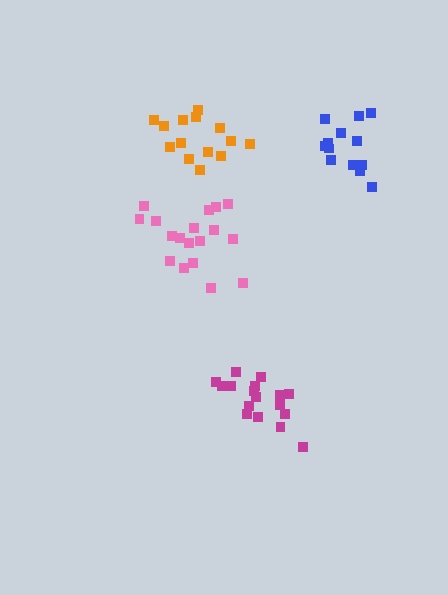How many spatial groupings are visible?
There are 4 spatial groupings.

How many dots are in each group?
Group 1: 18 dots, Group 2: 13 dots, Group 3: 17 dots, Group 4: 14 dots (62 total).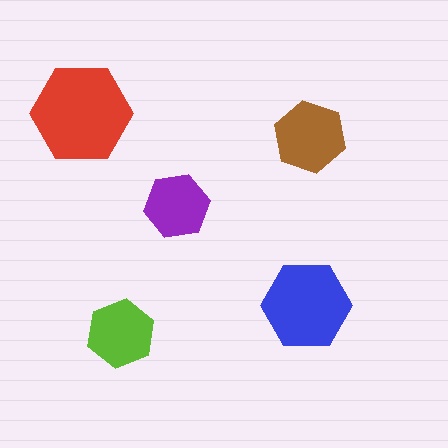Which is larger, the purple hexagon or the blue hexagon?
The blue one.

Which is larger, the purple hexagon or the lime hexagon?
The lime one.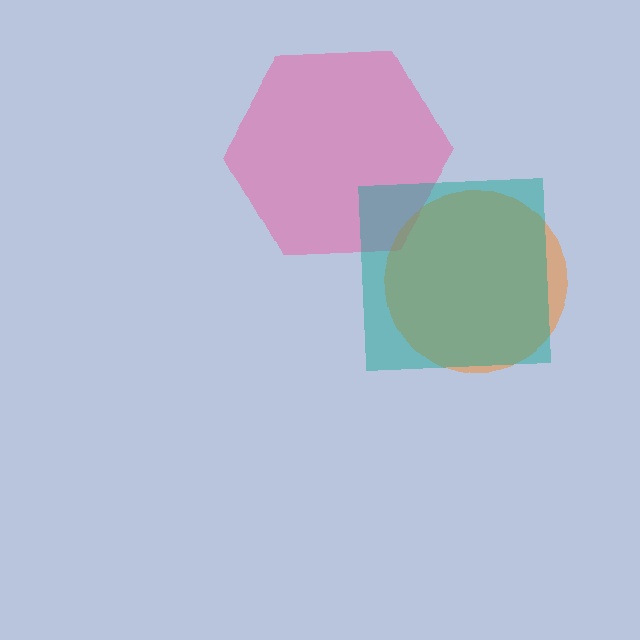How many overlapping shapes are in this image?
There are 3 overlapping shapes in the image.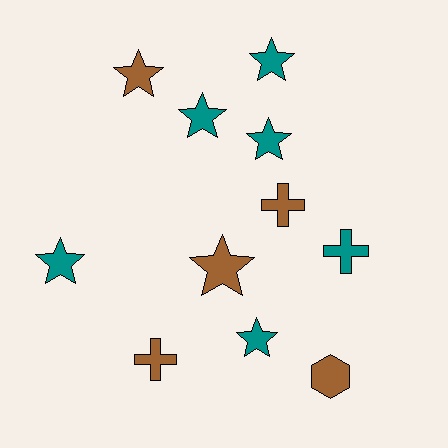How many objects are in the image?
There are 11 objects.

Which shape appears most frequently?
Star, with 7 objects.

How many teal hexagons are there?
There are no teal hexagons.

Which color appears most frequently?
Teal, with 6 objects.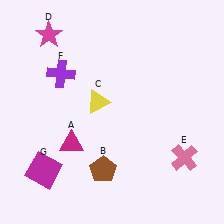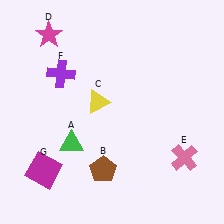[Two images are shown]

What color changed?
The triangle (A) changed from magenta in Image 1 to green in Image 2.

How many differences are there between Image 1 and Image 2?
There is 1 difference between the two images.